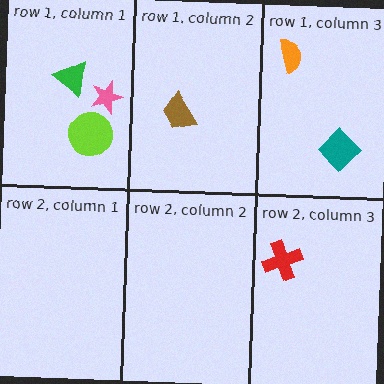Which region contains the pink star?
The row 1, column 1 region.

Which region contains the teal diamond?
The row 1, column 3 region.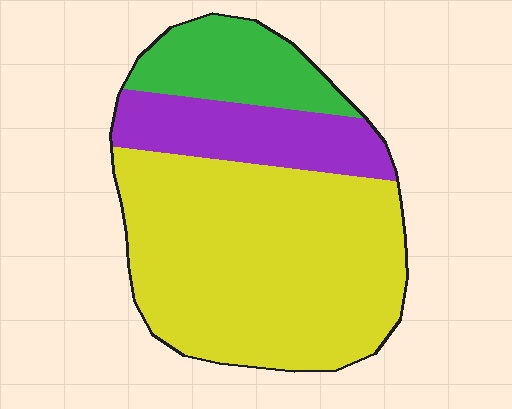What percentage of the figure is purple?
Purple covers 19% of the figure.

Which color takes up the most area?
Yellow, at roughly 65%.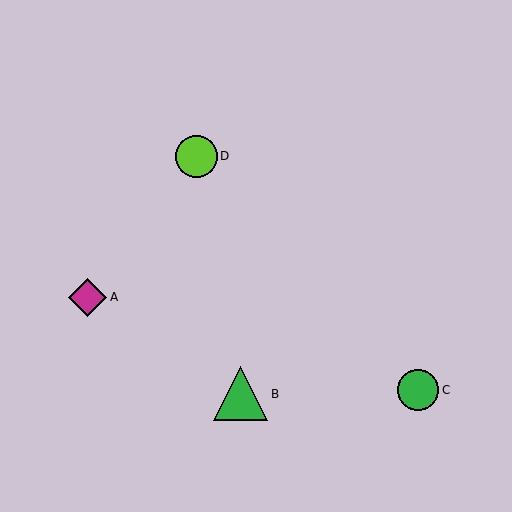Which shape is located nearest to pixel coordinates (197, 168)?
The lime circle (labeled D) at (197, 157) is nearest to that location.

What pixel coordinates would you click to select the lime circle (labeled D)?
Click at (197, 157) to select the lime circle D.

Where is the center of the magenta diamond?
The center of the magenta diamond is at (88, 298).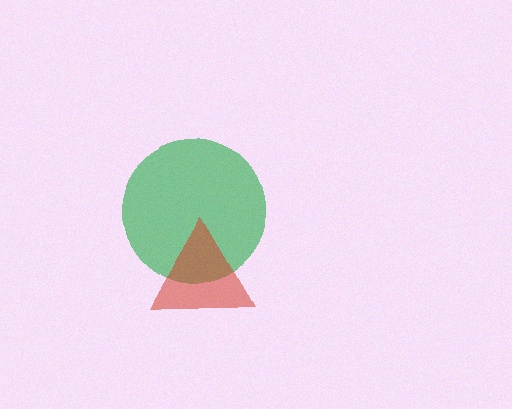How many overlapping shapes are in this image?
There are 2 overlapping shapes in the image.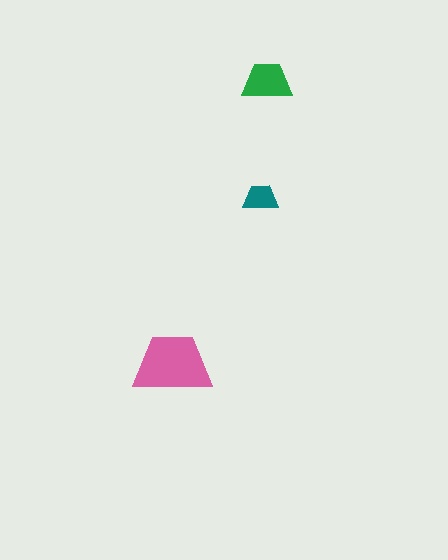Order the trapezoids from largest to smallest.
the pink one, the green one, the teal one.